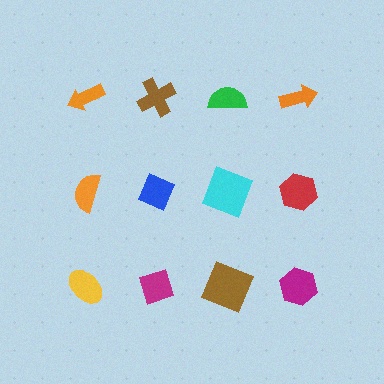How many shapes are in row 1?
4 shapes.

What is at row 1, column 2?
A brown cross.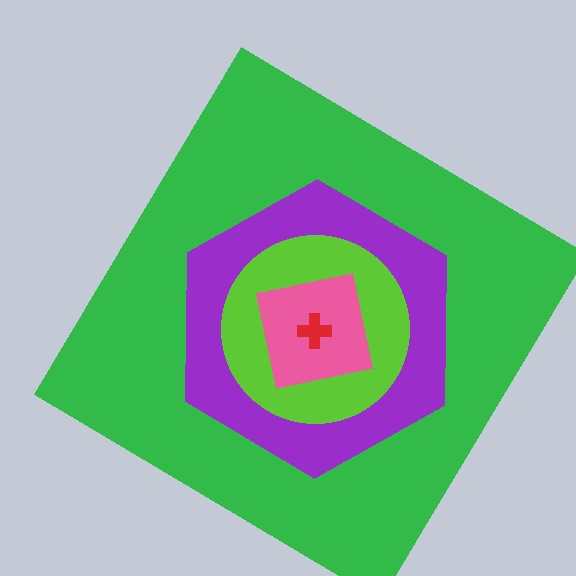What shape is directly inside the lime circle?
The pink square.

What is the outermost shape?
The green diamond.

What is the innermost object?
The red cross.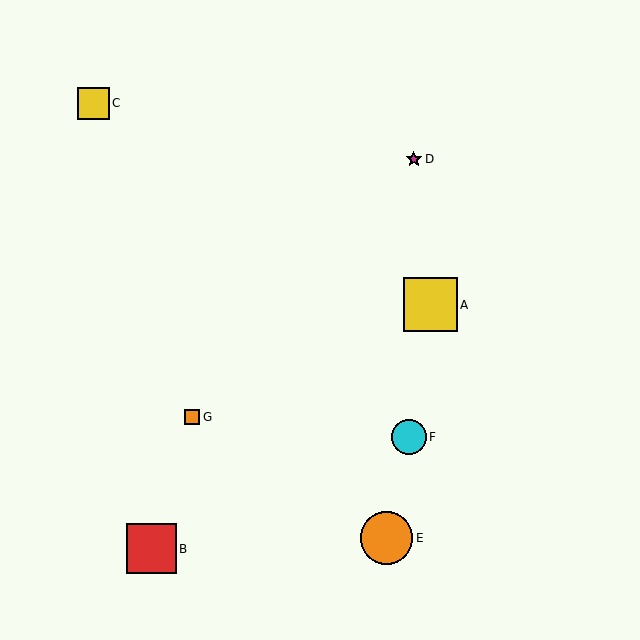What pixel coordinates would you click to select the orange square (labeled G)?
Click at (192, 417) to select the orange square G.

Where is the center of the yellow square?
The center of the yellow square is at (93, 103).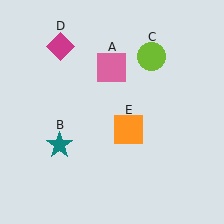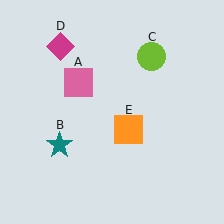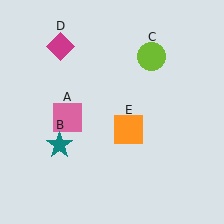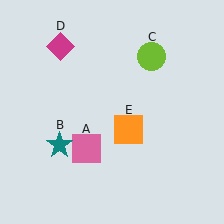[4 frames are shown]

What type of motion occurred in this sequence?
The pink square (object A) rotated counterclockwise around the center of the scene.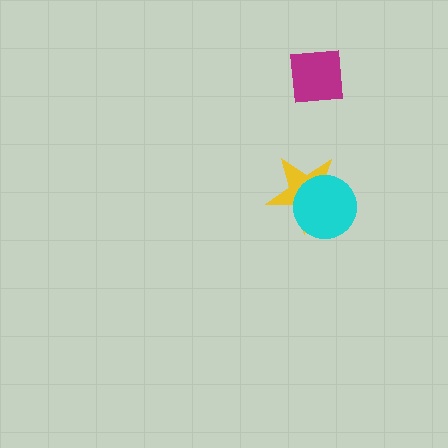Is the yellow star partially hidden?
Yes, it is partially covered by another shape.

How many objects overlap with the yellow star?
1 object overlaps with the yellow star.